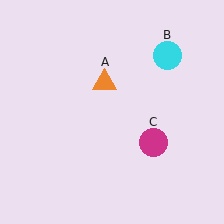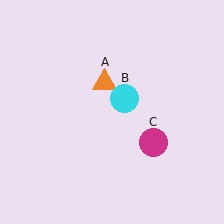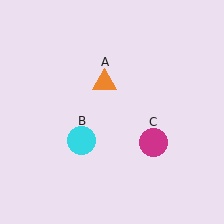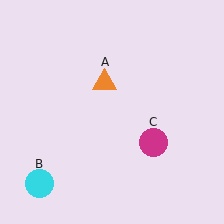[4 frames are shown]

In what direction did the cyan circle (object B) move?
The cyan circle (object B) moved down and to the left.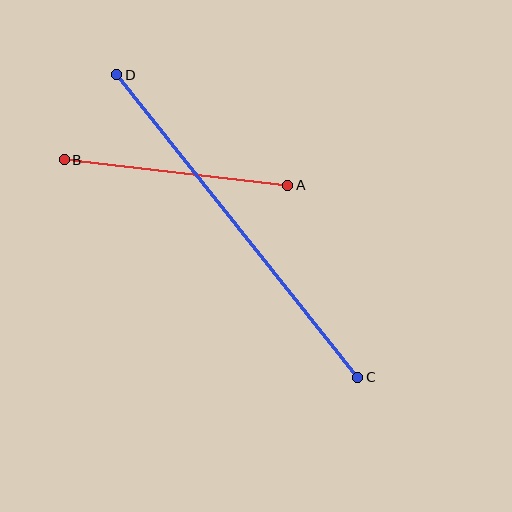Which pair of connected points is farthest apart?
Points C and D are farthest apart.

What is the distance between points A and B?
The distance is approximately 225 pixels.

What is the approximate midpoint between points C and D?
The midpoint is at approximately (237, 226) pixels.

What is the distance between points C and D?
The distance is approximately 387 pixels.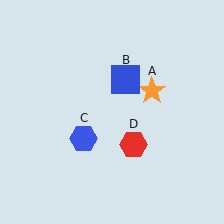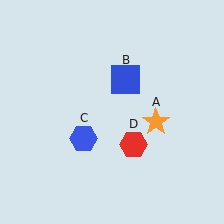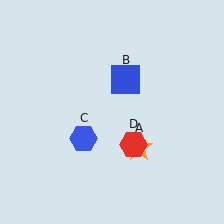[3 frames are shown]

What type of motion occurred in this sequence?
The orange star (object A) rotated clockwise around the center of the scene.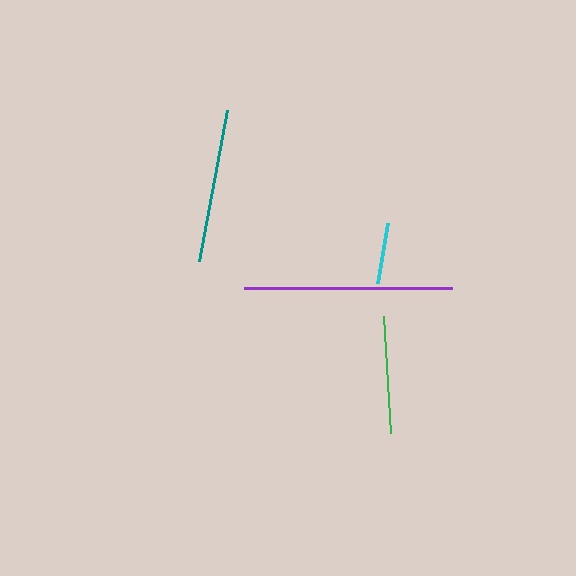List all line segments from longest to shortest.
From longest to shortest: purple, teal, green, cyan.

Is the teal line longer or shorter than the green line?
The teal line is longer than the green line.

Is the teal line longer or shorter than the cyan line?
The teal line is longer than the cyan line.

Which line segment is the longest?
The purple line is the longest at approximately 209 pixels.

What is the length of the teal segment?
The teal segment is approximately 153 pixels long.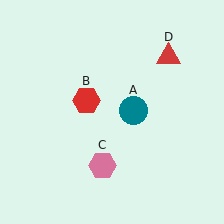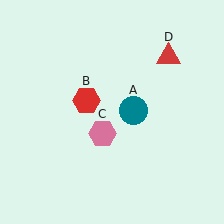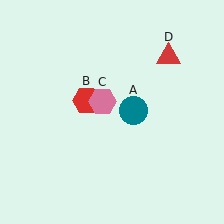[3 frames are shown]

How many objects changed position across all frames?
1 object changed position: pink hexagon (object C).